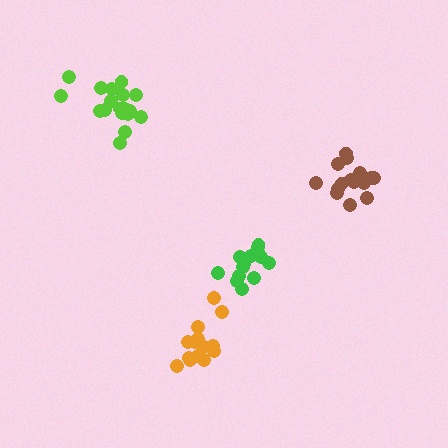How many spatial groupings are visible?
There are 4 spatial groupings.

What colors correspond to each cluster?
The clusters are colored: lime, green, orange, brown.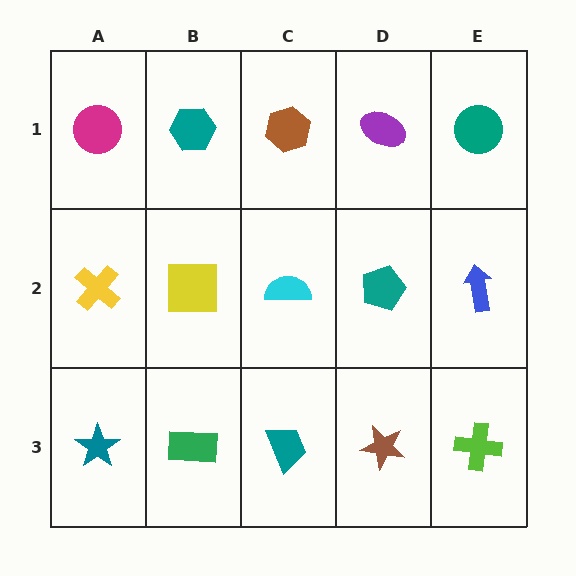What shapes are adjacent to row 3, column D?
A teal pentagon (row 2, column D), a teal trapezoid (row 3, column C), a lime cross (row 3, column E).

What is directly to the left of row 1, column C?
A teal hexagon.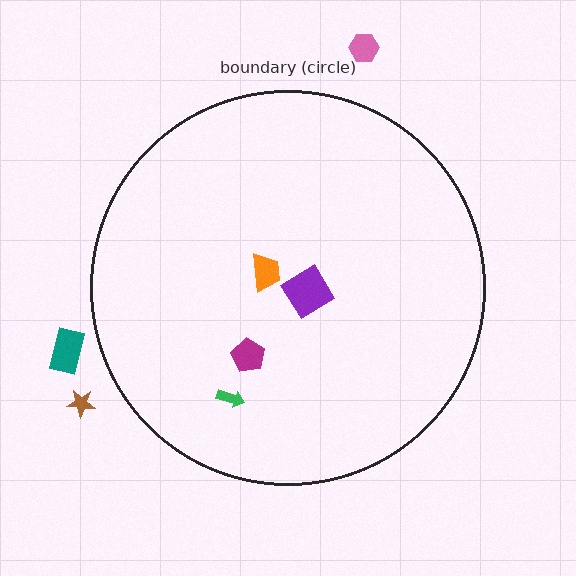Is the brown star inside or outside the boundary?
Outside.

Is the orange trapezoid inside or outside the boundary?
Inside.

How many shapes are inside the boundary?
4 inside, 3 outside.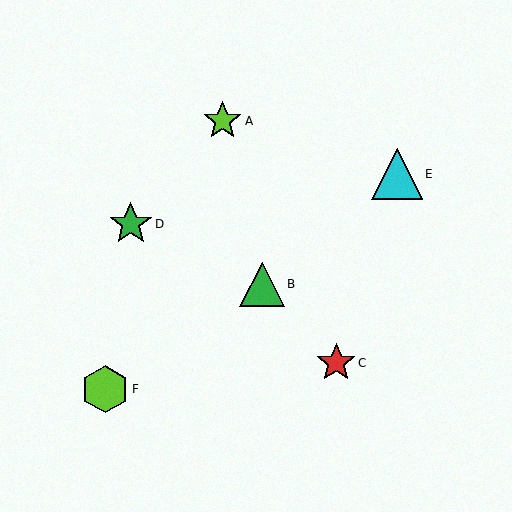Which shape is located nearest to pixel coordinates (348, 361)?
The red star (labeled C) at (336, 363) is nearest to that location.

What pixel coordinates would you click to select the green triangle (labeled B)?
Click at (262, 284) to select the green triangle B.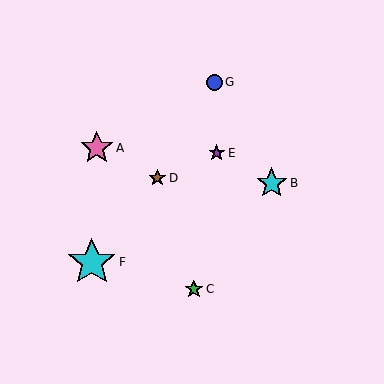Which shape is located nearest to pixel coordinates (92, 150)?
The pink star (labeled A) at (97, 148) is nearest to that location.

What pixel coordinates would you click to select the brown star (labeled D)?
Click at (157, 178) to select the brown star D.